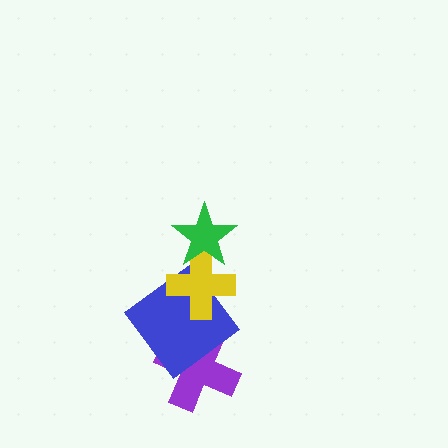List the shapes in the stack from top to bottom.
From top to bottom: the green star, the yellow cross, the blue diamond, the purple cross.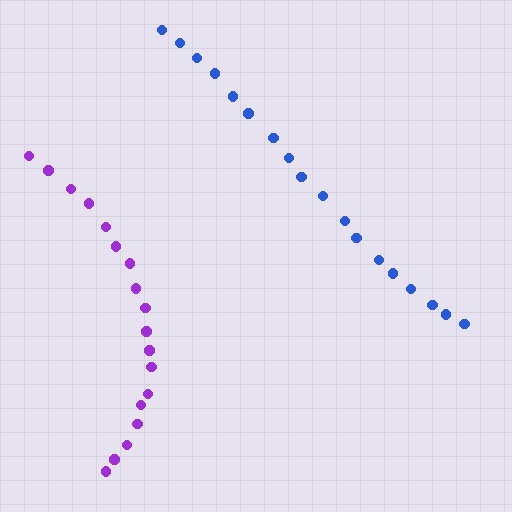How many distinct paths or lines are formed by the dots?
There are 2 distinct paths.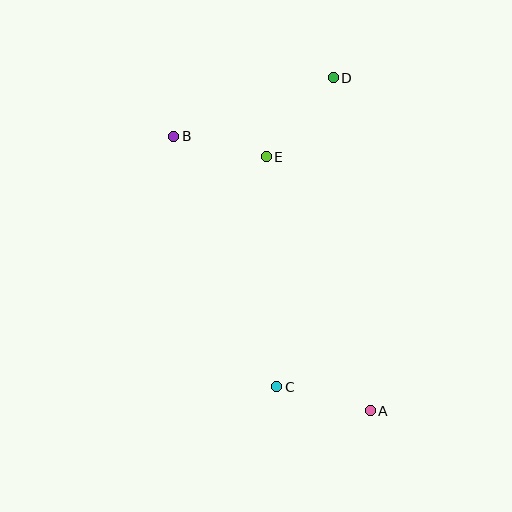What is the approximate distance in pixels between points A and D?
The distance between A and D is approximately 335 pixels.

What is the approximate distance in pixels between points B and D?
The distance between B and D is approximately 170 pixels.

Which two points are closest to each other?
Points B and E are closest to each other.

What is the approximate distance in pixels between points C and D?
The distance between C and D is approximately 314 pixels.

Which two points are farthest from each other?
Points A and B are farthest from each other.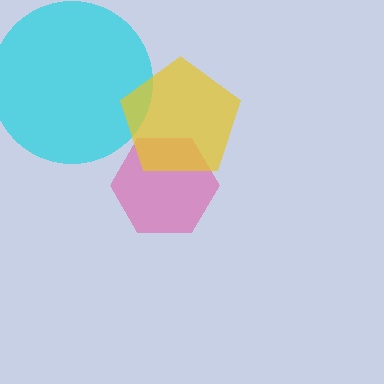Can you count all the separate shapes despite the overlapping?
Yes, there are 3 separate shapes.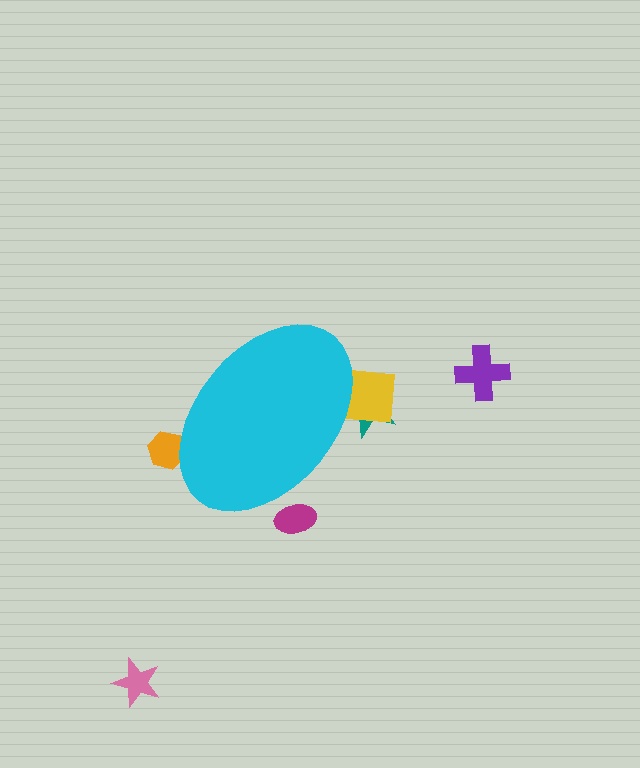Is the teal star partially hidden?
Yes, the teal star is partially hidden behind the cyan ellipse.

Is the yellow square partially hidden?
Yes, the yellow square is partially hidden behind the cyan ellipse.